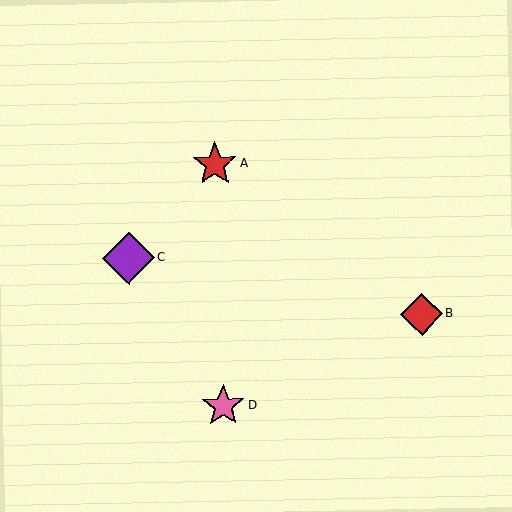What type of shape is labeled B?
Shape B is a red diamond.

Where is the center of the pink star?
The center of the pink star is at (223, 406).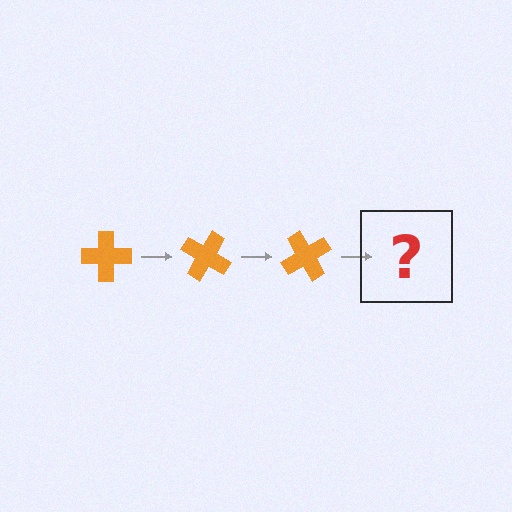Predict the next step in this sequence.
The next step is an orange cross rotated 90 degrees.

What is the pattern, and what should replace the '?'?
The pattern is that the cross rotates 30 degrees each step. The '?' should be an orange cross rotated 90 degrees.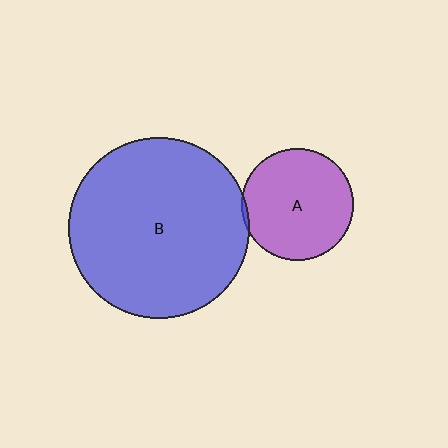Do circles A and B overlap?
Yes.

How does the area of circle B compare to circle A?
Approximately 2.6 times.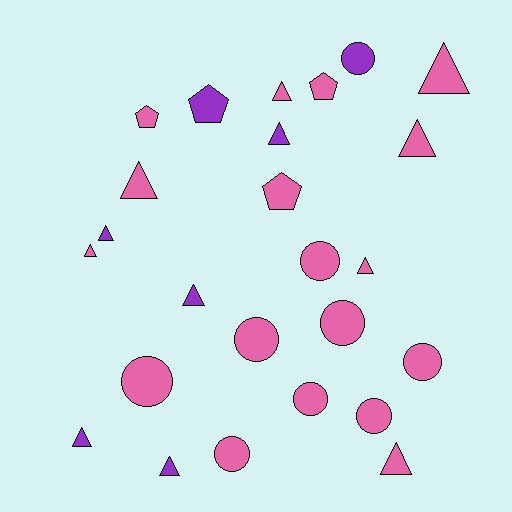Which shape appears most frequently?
Triangle, with 12 objects.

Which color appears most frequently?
Pink, with 18 objects.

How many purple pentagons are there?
There is 1 purple pentagon.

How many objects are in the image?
There are 25 objects.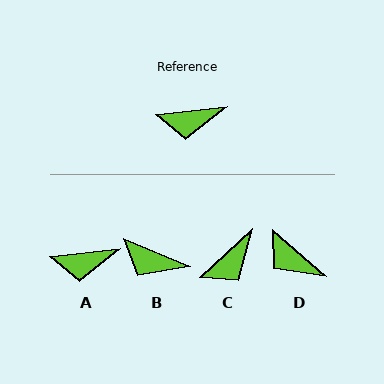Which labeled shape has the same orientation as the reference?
A.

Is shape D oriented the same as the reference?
No, it is off by about 48 degrees.